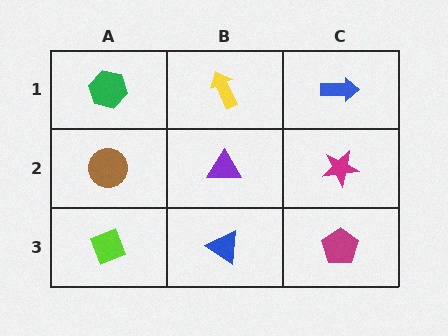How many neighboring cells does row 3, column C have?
2.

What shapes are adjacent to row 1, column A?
A brown circle (row 2, column A), a yellow arrow (row 1, column B).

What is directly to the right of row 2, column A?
A purple triangle.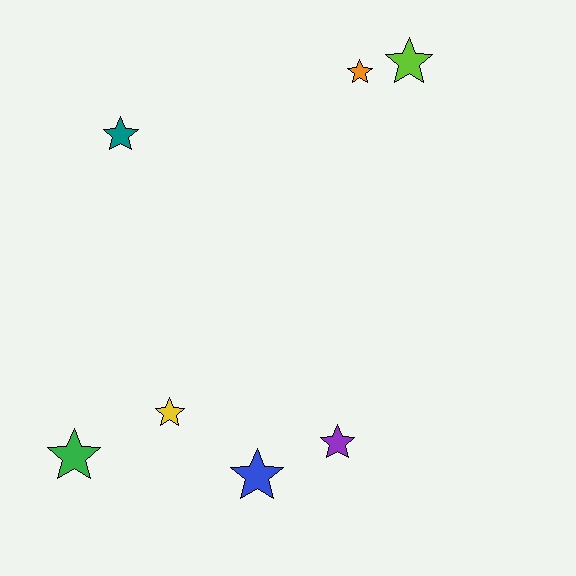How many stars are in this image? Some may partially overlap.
There are 7 stars.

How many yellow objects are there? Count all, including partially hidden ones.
There is 1 yellow object.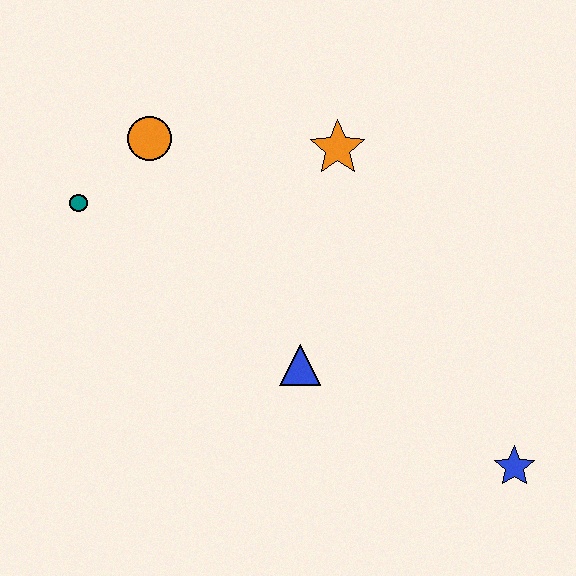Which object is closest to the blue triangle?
The orange star is closest to the blue triangle.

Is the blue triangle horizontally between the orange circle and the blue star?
Yes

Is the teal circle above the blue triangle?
Yes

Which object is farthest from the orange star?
The blue star is farthest from the orange star.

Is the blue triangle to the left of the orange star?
Yes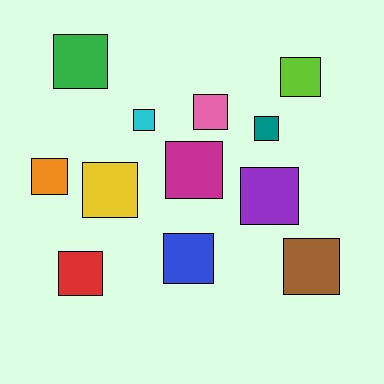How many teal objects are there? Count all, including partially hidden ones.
There is 1 teal object.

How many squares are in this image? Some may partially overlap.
There are 12 squares.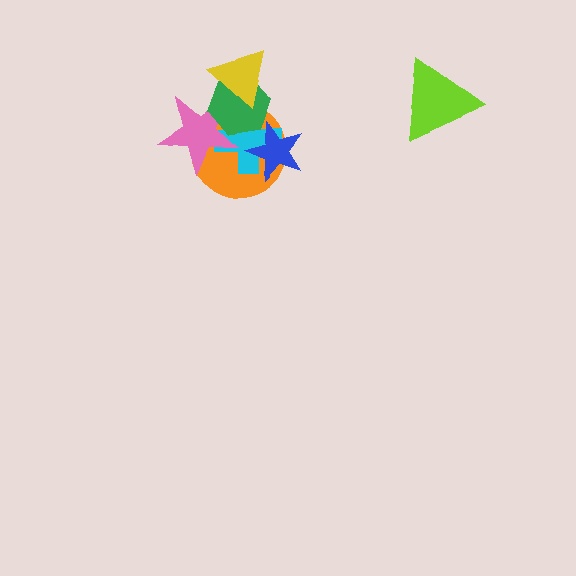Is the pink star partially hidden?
Yes, it is partially covered by another shape.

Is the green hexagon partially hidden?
Yes, it is partially covered by another shape.